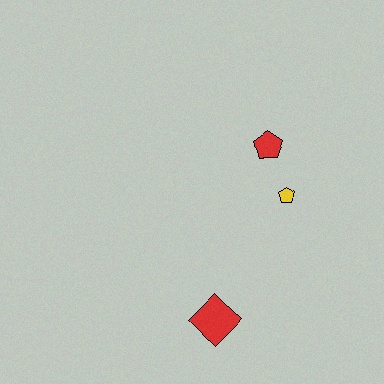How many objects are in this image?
There are 3 objects.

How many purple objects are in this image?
There are no purple objects.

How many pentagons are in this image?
There are 2 pentagons.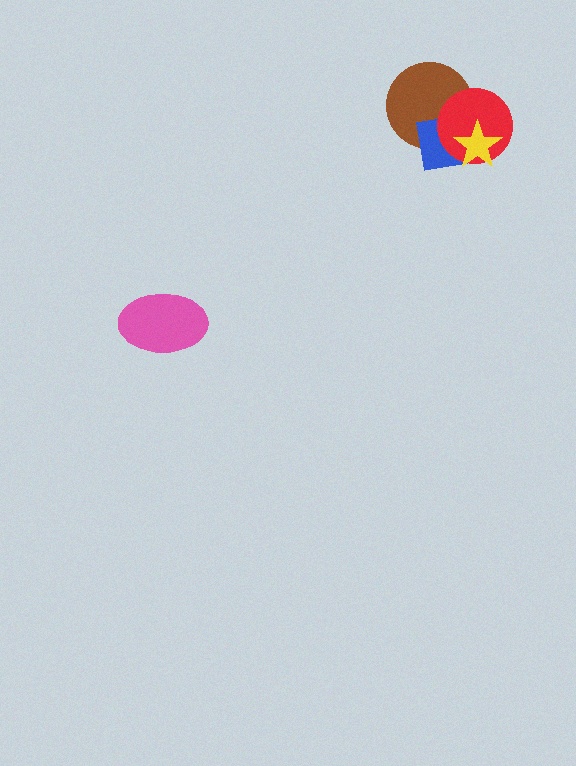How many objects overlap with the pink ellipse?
0 objects overlap with the pink ellipse.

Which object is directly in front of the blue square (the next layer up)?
The red circle is directly in front of the blue square.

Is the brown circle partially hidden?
Yes, it is partially covered by another shape.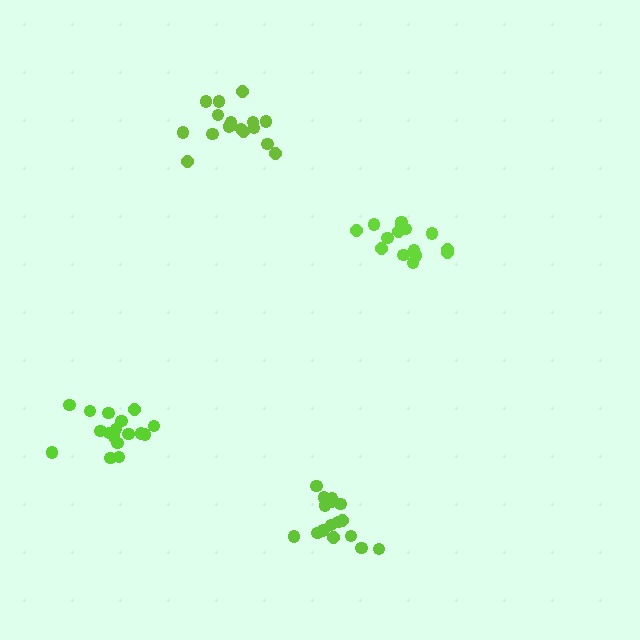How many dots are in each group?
Group 1: 15 dots, Group 2: 17 dots, Group 3: 17 dots, Group 4: 17 dots (66 total).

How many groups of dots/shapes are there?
There are 4 groups.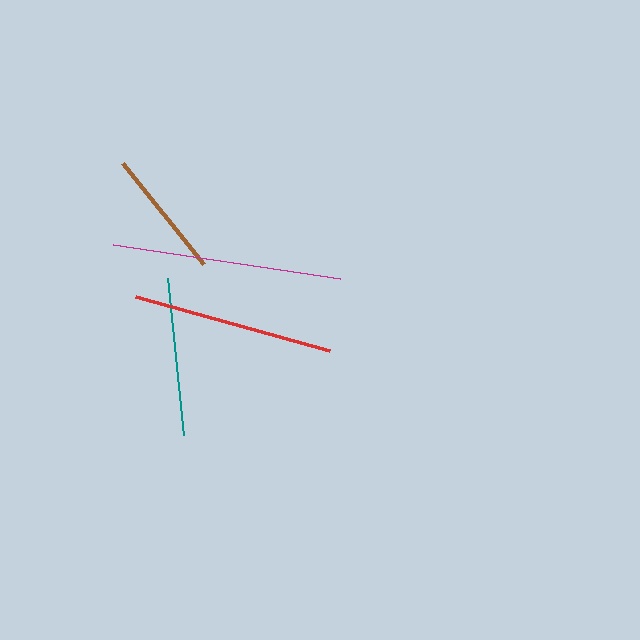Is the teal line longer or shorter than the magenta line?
The magenta line is longer than the teal line.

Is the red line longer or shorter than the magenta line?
The magenta line is longer than the red line.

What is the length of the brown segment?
The brown segment is approximately 129 pixels long.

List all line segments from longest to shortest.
From longest to shortest: magenta, red, teal, brown.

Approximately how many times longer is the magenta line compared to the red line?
The magenta line is approximately 1.1 times the length of the red line.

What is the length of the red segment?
The red segment is approximately 201 pixels long.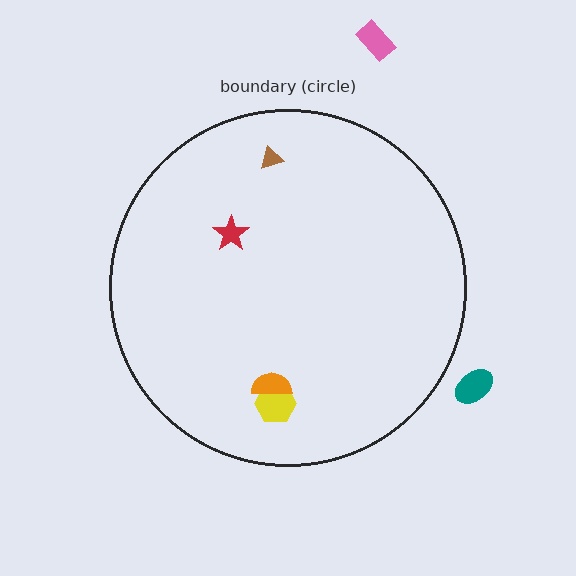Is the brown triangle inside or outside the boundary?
Inside.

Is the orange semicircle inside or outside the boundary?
Inside.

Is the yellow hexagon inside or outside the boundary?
Inside.